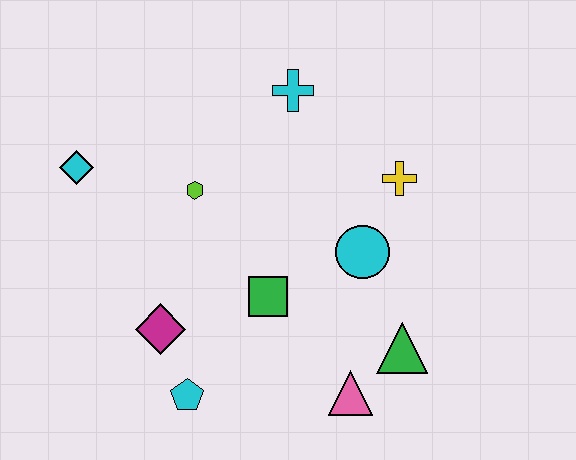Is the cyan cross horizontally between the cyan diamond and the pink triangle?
Yes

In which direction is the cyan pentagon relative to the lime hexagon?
The cyan pentagon is below the lime hexagon.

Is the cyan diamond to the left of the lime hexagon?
Yes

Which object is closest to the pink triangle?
The green triangle is closest to the pink triangle.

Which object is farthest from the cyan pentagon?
The cyan cross is farthest from the cyan pentagon.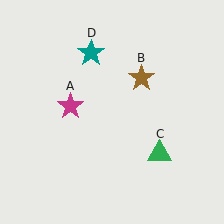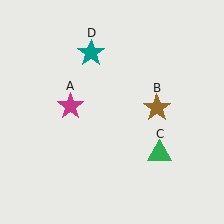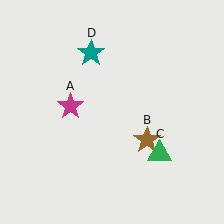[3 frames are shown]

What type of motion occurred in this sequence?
The brown star (object B) rotated clockwise around the center of the scene.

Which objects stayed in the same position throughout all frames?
Magenta star (object A) and green triangle (object C) and teal star (object D) remained stationary.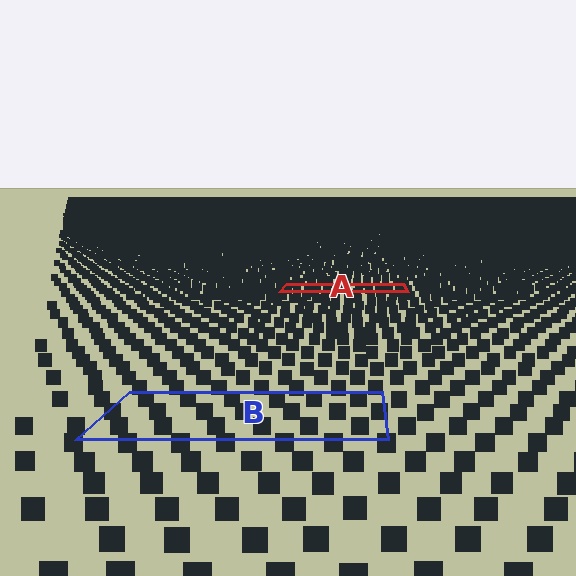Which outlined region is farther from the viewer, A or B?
Region A is farther from the viewer — the texture elements inside it appear smaller and more densely packed.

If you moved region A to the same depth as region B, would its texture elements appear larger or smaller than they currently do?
They would appear larger. At a closer depth, the same texture elements are projected at a bigger on-screen size.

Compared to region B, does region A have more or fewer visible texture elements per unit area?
Region A has more texture elements per unit area — they are packed more densely because it is farther away.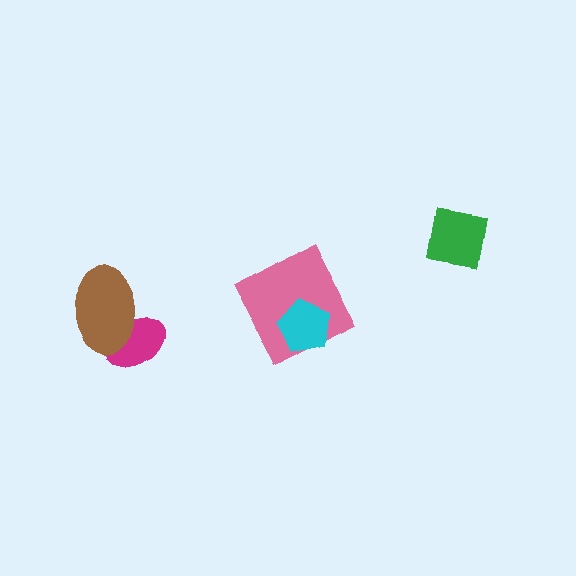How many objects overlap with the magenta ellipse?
1 object overlaps with the magenta ellipse.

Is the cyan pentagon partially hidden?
No, no other shape covers it.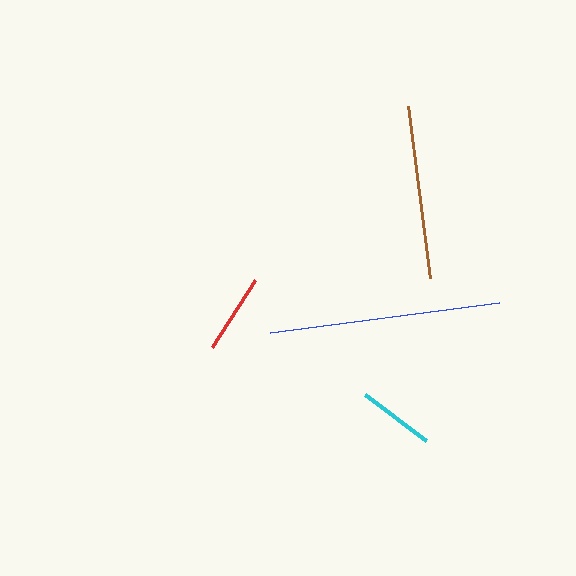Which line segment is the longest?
The blue line is the longest at approximately 231 pixels.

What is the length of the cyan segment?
The cyan segment is approximately 77 pixels long.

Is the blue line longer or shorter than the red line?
The blue line is longer than the red line.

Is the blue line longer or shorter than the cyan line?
The blue line is longer than the cyan line.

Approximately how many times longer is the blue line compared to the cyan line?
The blue line is approximately 3.0 times the length of the cyan line.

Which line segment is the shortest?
The cyan line is the shortest at approximately 77 pixels.